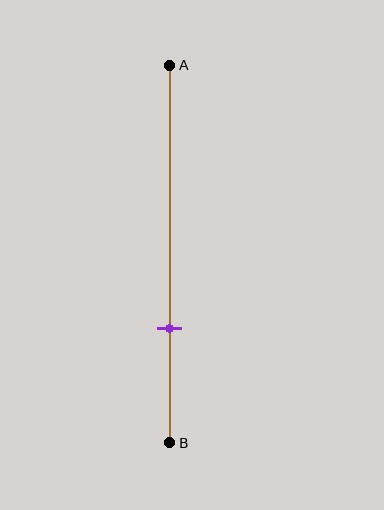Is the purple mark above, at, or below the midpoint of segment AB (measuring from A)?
The purple mark is below the midpoint of segment AB.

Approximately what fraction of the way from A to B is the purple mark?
The purple mark is approximately 70% of the way from A to B.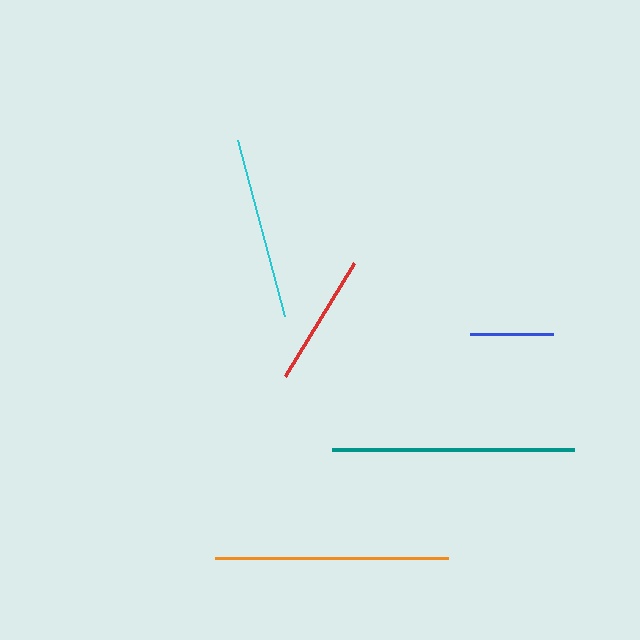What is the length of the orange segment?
The orange segment is approximately 233 pixels long.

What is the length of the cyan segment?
The cyan segment is approximately 182 pixels long.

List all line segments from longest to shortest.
From longest to shortest: teal, orange, cyan, red, blue.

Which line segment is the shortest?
The blue line is the shortest at approximately 83 pixels.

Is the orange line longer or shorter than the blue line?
The orange line is longer than the blue line.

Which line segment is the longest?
The teal line is the longest at approximately 242 pixels.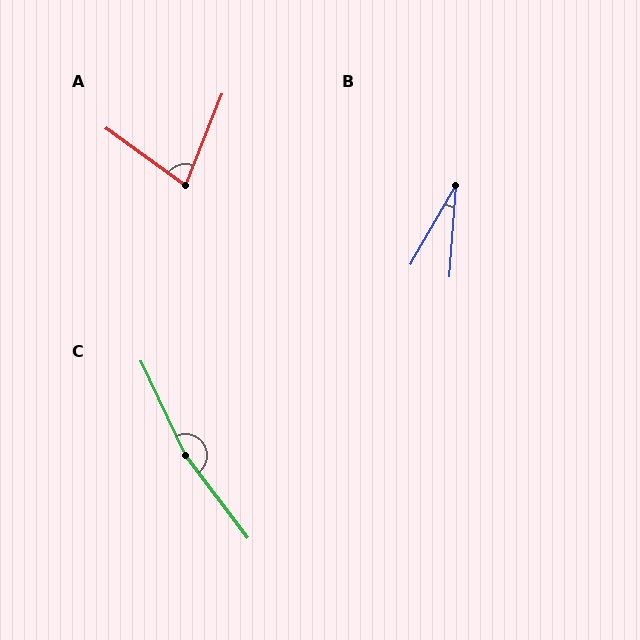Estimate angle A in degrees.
Approximately 76 degrees.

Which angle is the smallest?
B, at approximately 26 degrees.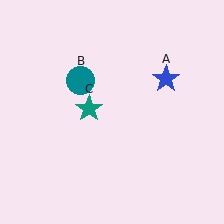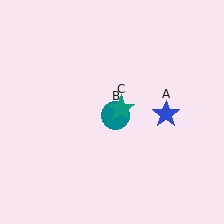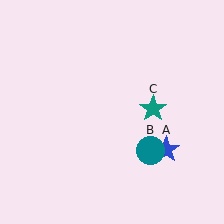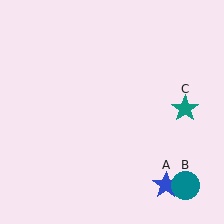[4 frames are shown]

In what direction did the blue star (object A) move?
The blue star (object A) moved down.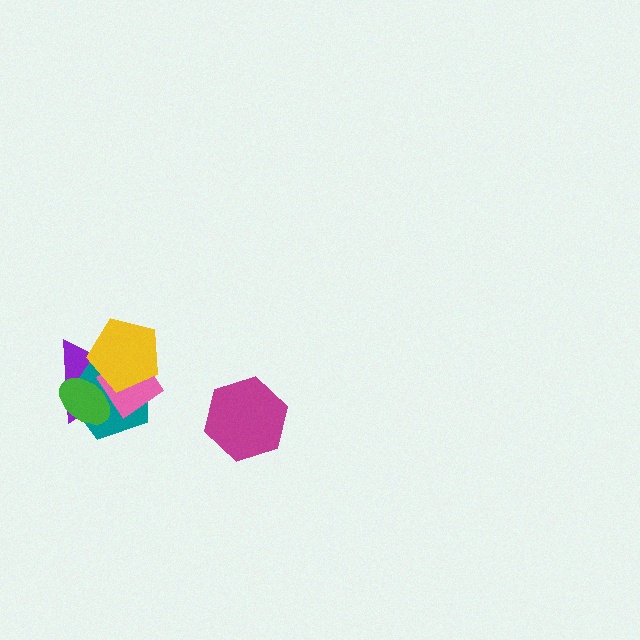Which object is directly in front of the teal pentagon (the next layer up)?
The green ellipse is directly in front of the teal pentagon.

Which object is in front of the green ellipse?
The pink diamond is in front of the green ellipse.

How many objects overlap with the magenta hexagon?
0 objects overlap with the magenta hexagon.